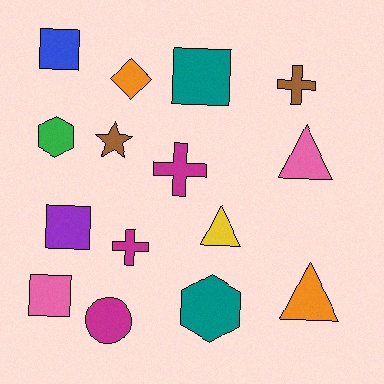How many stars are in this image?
There is 1 star.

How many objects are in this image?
There are 15 objects.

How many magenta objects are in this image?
There are 3 magenta objects.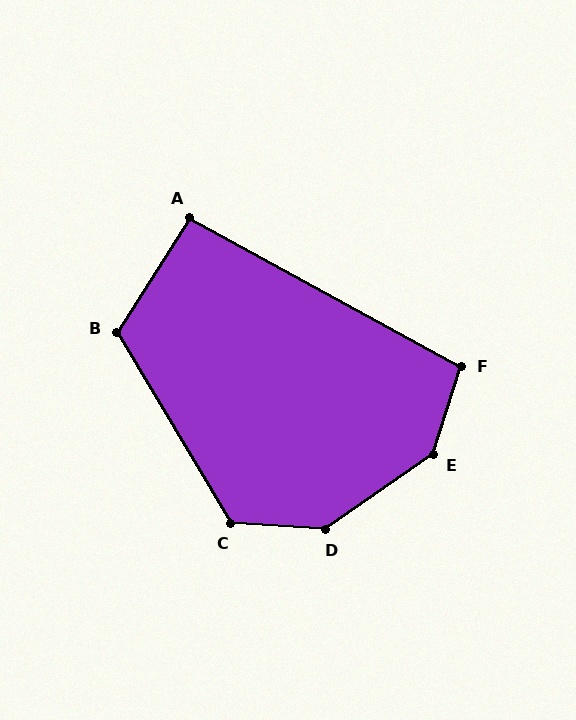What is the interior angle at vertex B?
Approximately 117 degrees (obtuse).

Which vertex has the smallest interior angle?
A, at approximately 93 degrees.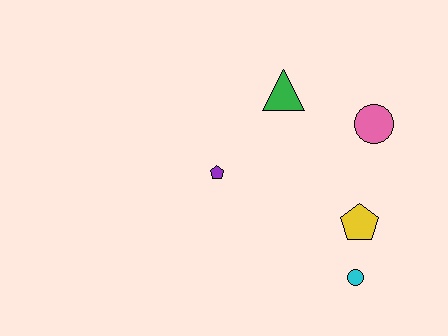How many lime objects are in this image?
There are no lime objects.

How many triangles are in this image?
There is 1 triangle.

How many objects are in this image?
There are 5 objects.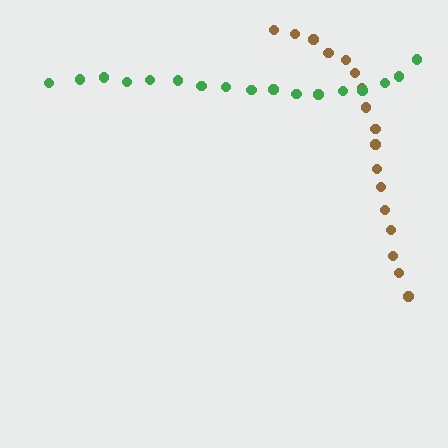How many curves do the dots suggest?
There are 2 distinct paths.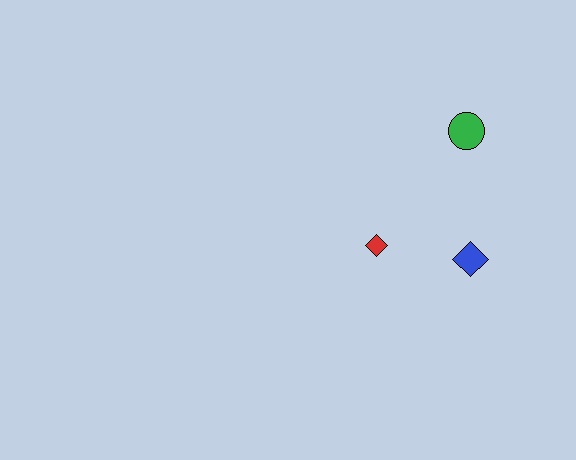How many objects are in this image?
There are 3 objects.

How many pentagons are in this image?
There are no pentagons.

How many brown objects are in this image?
There are no brown objects.